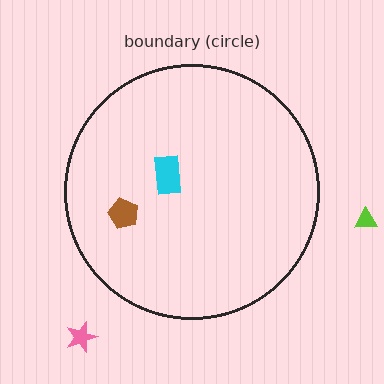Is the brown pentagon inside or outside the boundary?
Inside.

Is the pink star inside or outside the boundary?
Outside.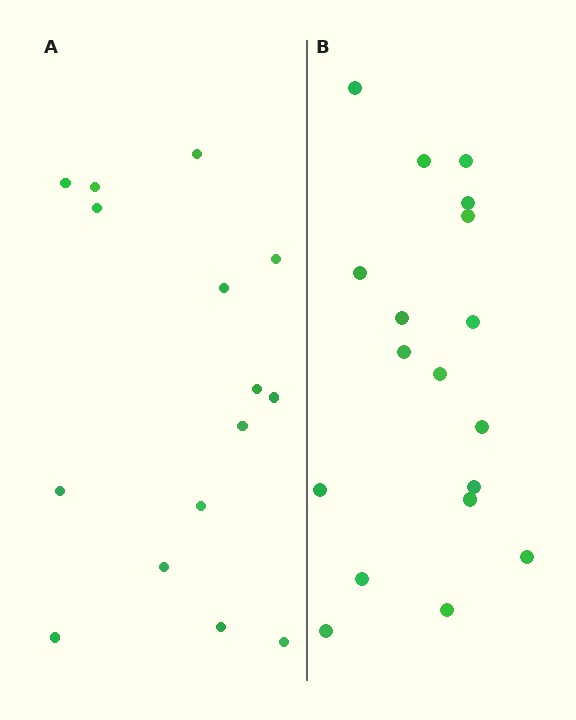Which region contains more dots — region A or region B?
Region B (the right region) has more dots.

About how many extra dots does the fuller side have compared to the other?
Region B has just a few more — roughly 2 or 3 more dots than region A.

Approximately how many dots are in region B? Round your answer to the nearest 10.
About 20 dots. (The exact count is 18, which rounds to 20.)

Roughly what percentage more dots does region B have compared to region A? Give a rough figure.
About 20% more.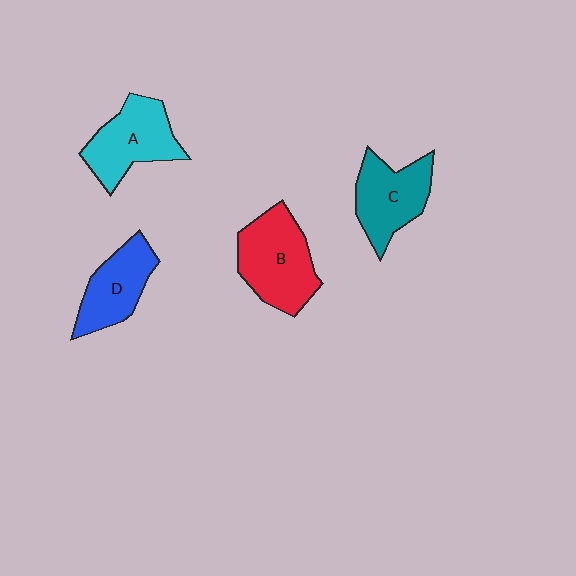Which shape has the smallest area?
Shape D (blue).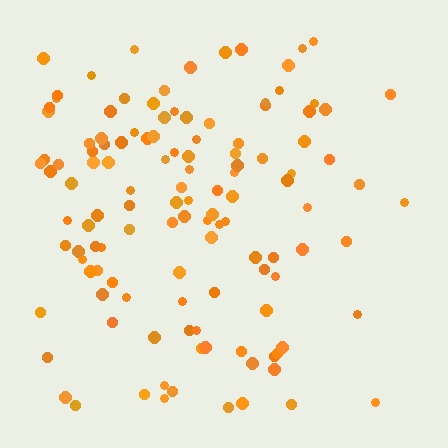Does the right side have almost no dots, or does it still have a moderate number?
Still a moderate number, just noticeably fewer than the left.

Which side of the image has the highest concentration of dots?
The left.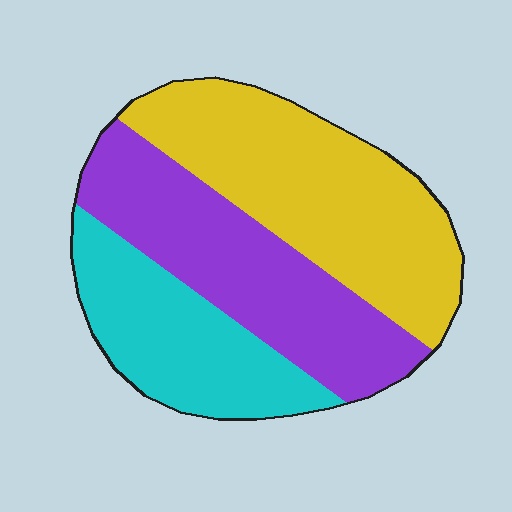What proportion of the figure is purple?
Purple covers roughly 35% of the figure.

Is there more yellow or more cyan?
Yellow.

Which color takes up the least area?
Cyan, at roughly 25%.